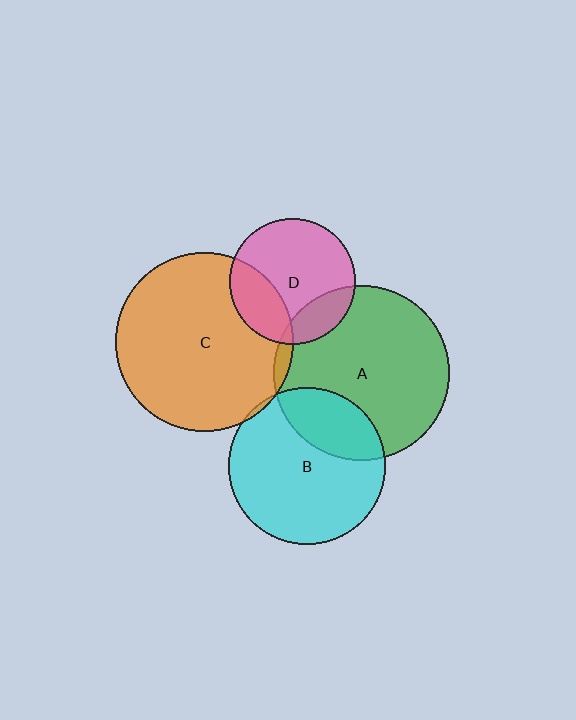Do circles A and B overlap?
Yes.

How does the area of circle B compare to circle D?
Approximately 1.6 times.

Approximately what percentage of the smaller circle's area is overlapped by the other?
Approximately 25%.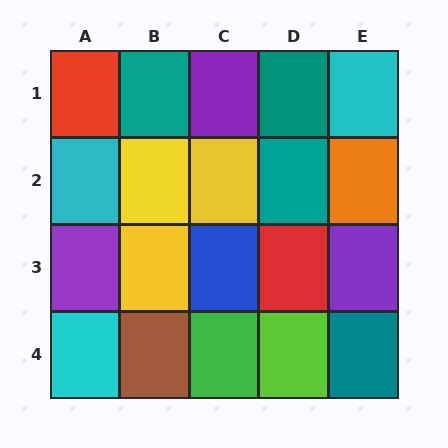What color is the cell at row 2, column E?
Orange.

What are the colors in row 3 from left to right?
Purple, yellow, blue, red, purple.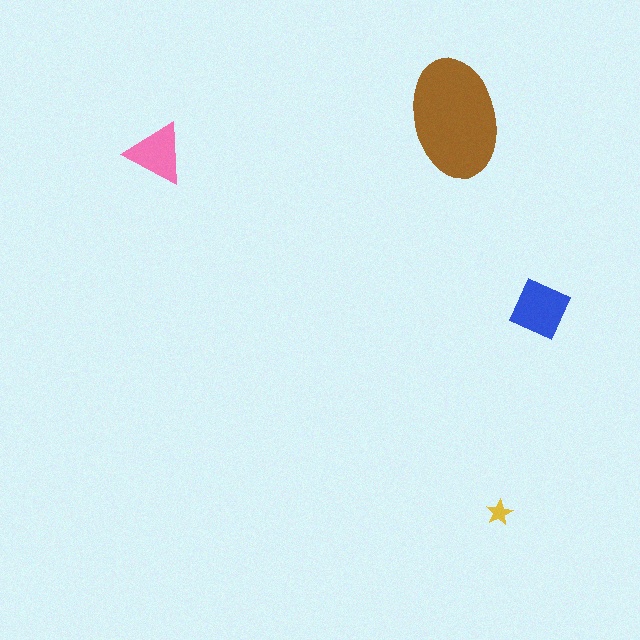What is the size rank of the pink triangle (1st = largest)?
3rd.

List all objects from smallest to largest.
The yellow star, the pink triangle, the blue square, the brown ellipse.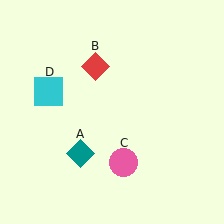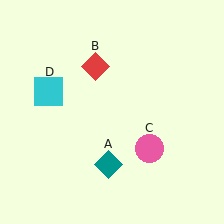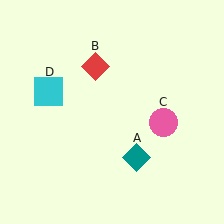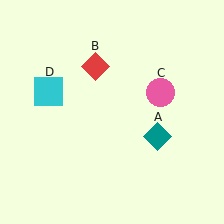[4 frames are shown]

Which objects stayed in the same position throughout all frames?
Red diamond (object B) and cyan square (object D) remained stationary.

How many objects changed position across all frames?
2 objects changed position: teal diamond (object A), pink circle (object C).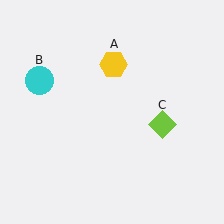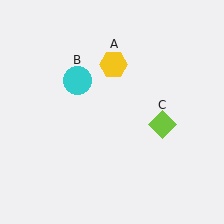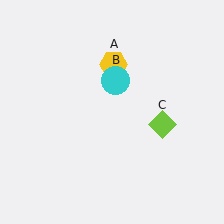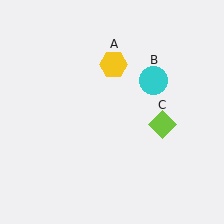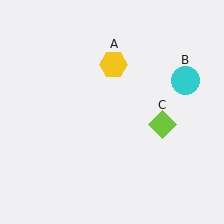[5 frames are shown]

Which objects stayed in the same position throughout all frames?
Yellow hexagon (object A) and lime diamond (object C) remained stationary.